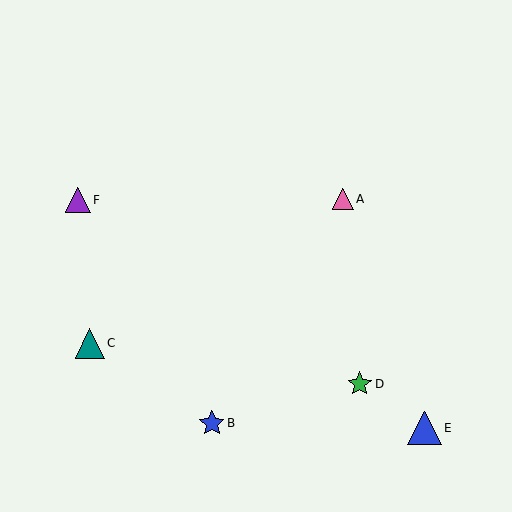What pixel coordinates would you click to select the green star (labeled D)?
Click at (360, 384) to select the green star D.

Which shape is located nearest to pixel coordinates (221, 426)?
The blue star (labeled B) at (212, 423) is nearest to that location.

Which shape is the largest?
The blue triangle (labeled E) is the largest.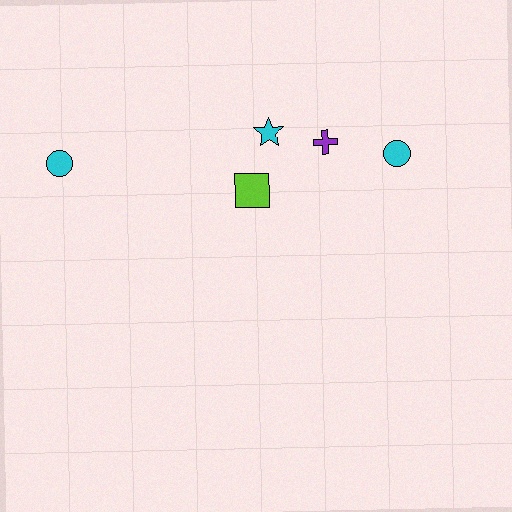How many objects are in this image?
There are 5 objects.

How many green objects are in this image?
There are no green objects.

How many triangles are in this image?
There are no triangles.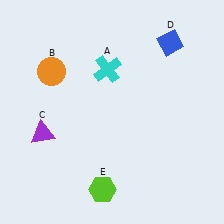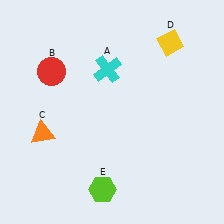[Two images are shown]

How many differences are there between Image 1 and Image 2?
There are 3 differences between the two images.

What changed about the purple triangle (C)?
In Image 1, C is purple. In Image 2, it changed to orange.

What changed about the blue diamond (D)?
In Image 1, D is blue. In Image 2, it changed to yellow.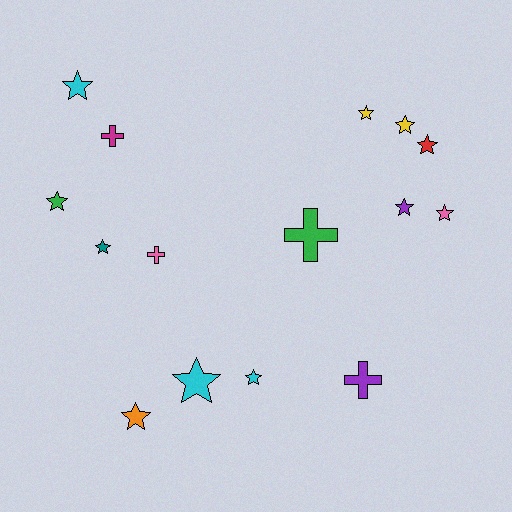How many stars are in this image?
There are 11 stars.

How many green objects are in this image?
There are 2 green objects.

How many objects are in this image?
There are 15 objects.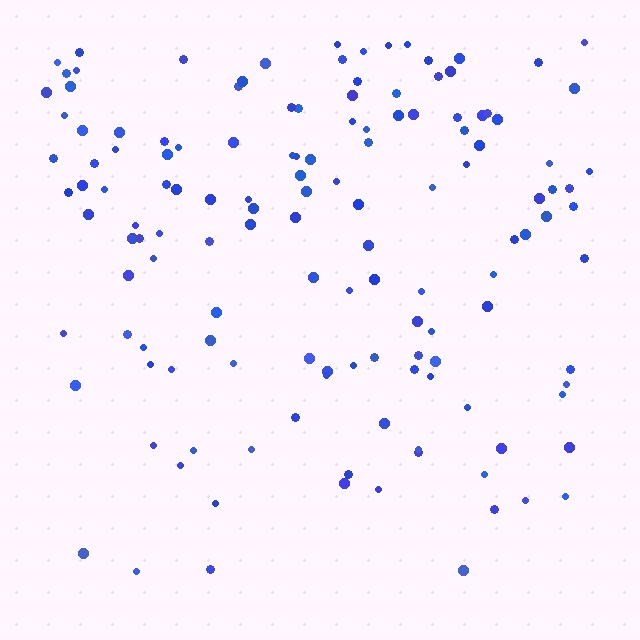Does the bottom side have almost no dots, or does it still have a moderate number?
Still a moderate number, just noticeably fewer than the top.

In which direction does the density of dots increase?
From bottom to top, with the top side densest.